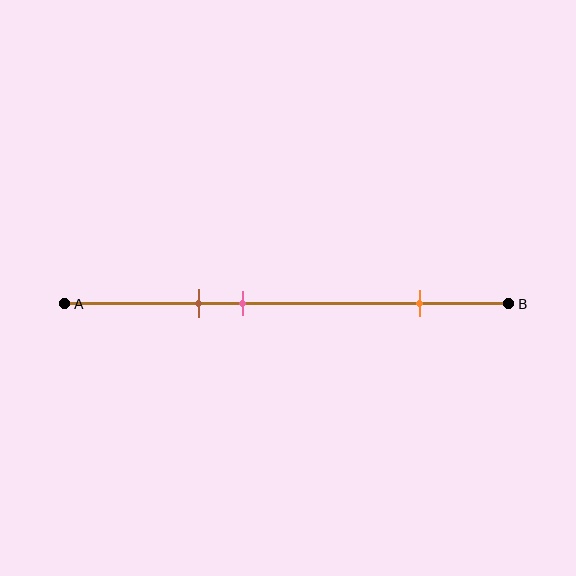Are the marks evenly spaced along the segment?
No, the marks are not evenly spaced.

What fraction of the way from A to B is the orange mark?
The orange mark is approximately 80% (0.8) of the way from A to B.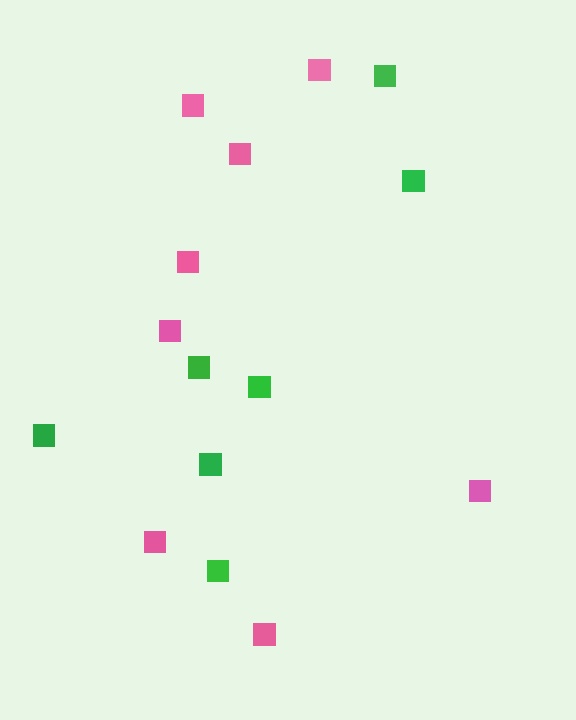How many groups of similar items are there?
There are 2 groups: one group of green squares (7) and one group of pink squares (8).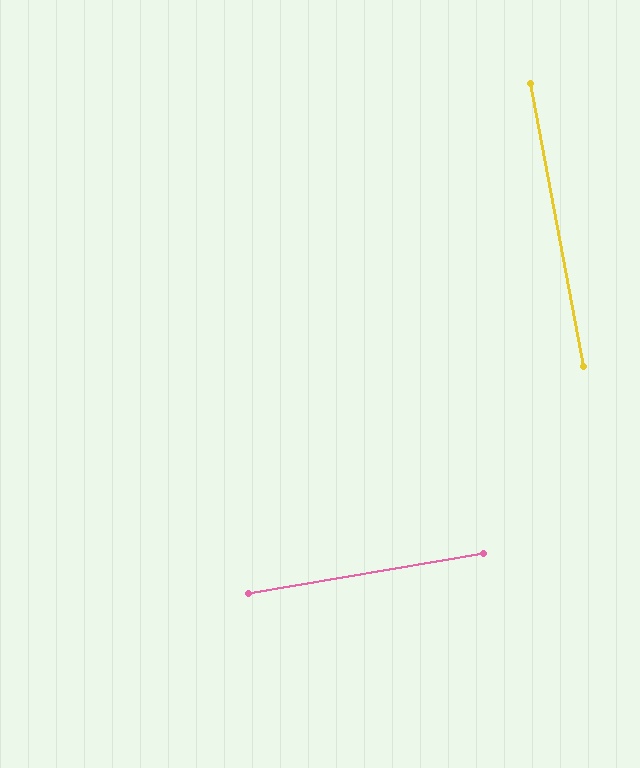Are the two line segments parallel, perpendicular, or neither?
Perpendicular — they meet at approximately 89°.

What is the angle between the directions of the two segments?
Approximately 89 degrees.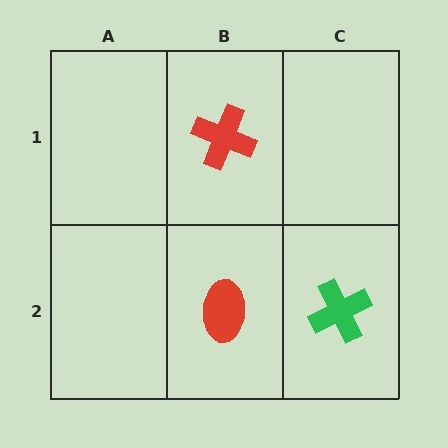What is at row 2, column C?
A green cross.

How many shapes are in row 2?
2 shapes.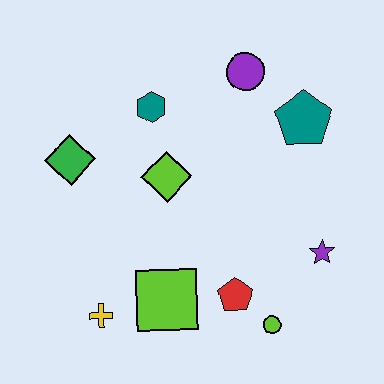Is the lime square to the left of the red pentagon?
Yes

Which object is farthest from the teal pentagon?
The yellow cross is farthest from the teal pentagon.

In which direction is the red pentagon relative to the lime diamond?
The red pentagon is below the lime diamond.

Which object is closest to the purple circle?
The teal pentagon is closest to the purple circle.